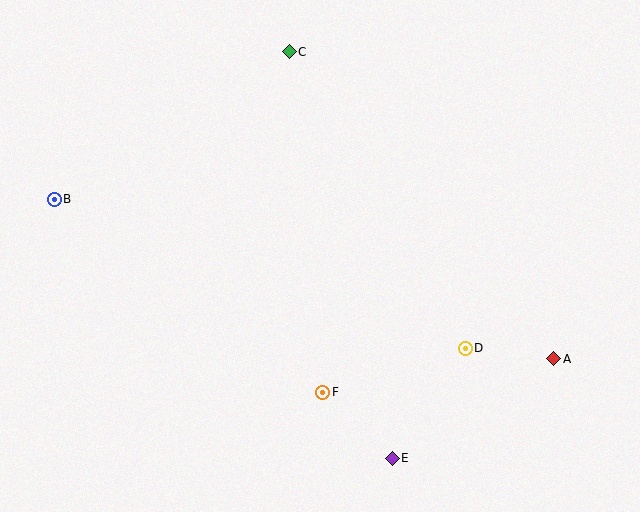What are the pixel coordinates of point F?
Point F is at (323, 392).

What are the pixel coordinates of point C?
Point C is at (289, 52).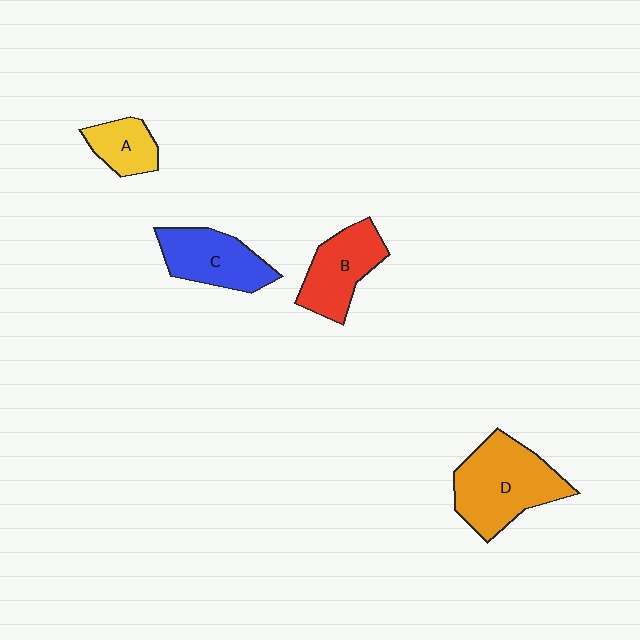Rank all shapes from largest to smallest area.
From largest to smallest: D (orange), C (blue), B (red), A (yellow).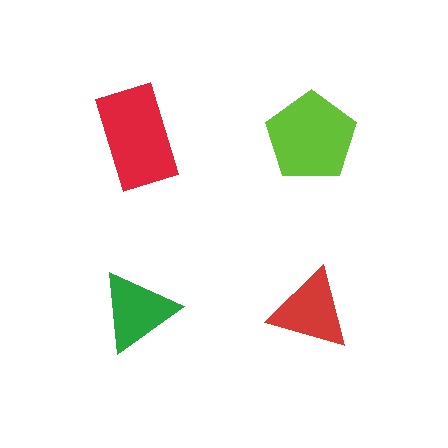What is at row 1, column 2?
A lime pentagon.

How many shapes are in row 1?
2 shapes.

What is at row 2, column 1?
A green triangle.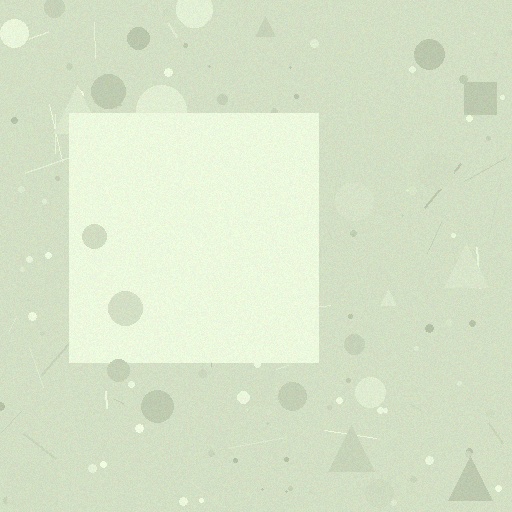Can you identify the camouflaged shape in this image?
The camouflaged shape is a square.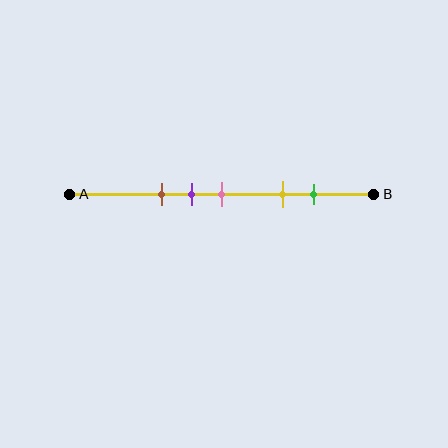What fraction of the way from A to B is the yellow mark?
The yellow mark is approximately 70% (0.7) of the way from A to B.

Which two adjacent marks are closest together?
The purple and pink marks are the closest adjacent pair.